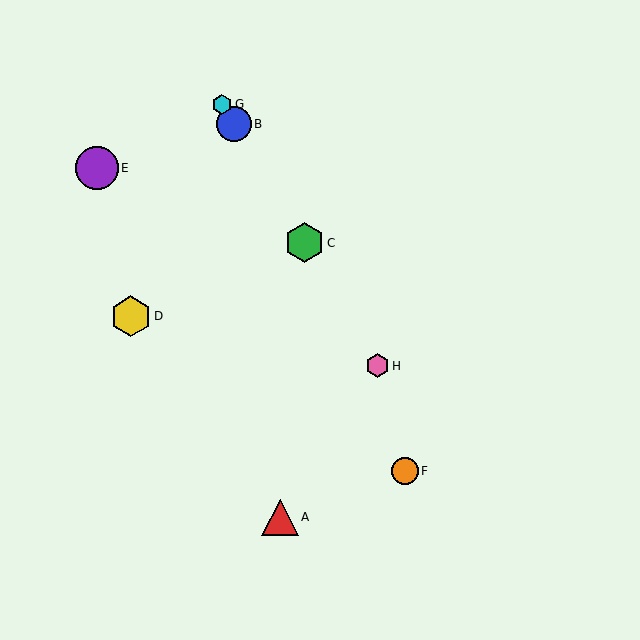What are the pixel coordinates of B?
Object B is at (234, 124).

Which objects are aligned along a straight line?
Objects B, C, G, H are aligned along a straight line.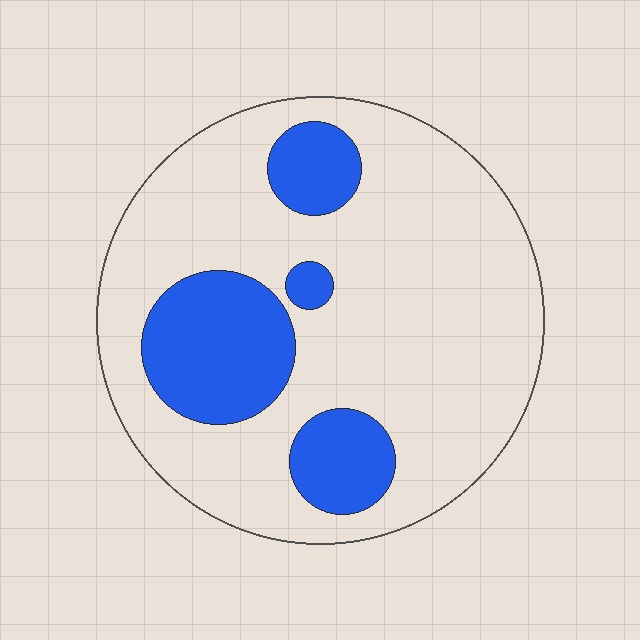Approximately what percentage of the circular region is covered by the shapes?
Approximately 25%.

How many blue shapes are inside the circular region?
4.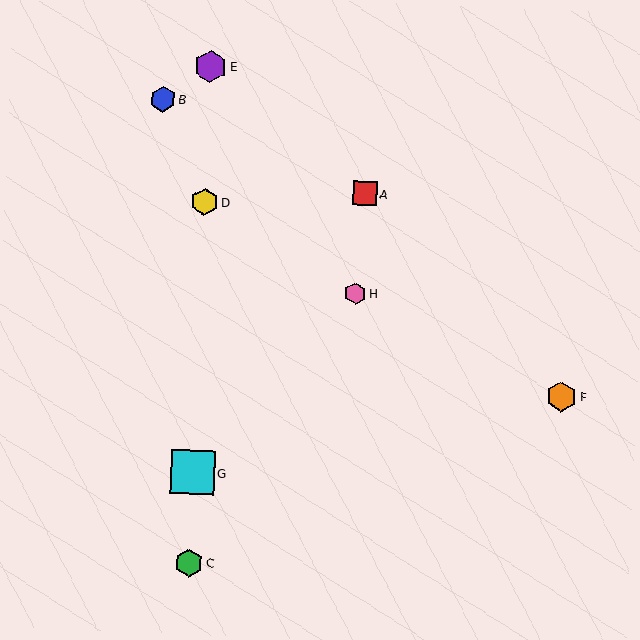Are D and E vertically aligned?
Yes, both are at x≈205.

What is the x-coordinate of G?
Object G is at x≈193.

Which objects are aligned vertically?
Objects C, D, E, G are aligned vertically.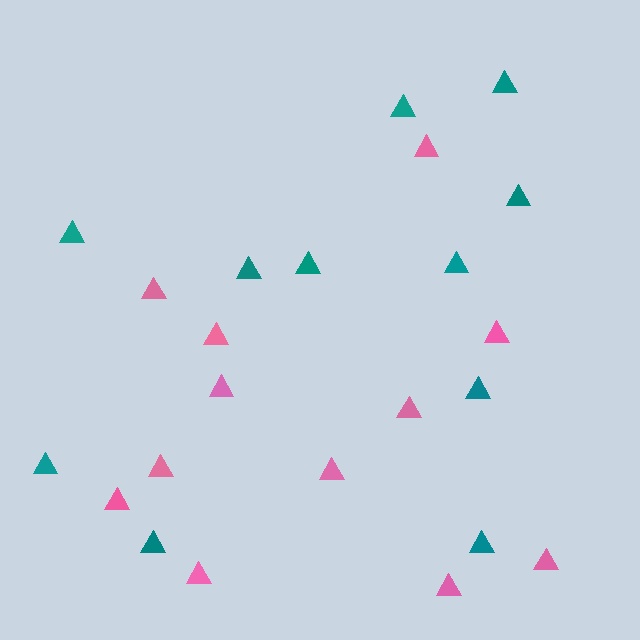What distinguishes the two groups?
There are 2 groups: one group of pink triangles (12) and one group of teal triangles (11).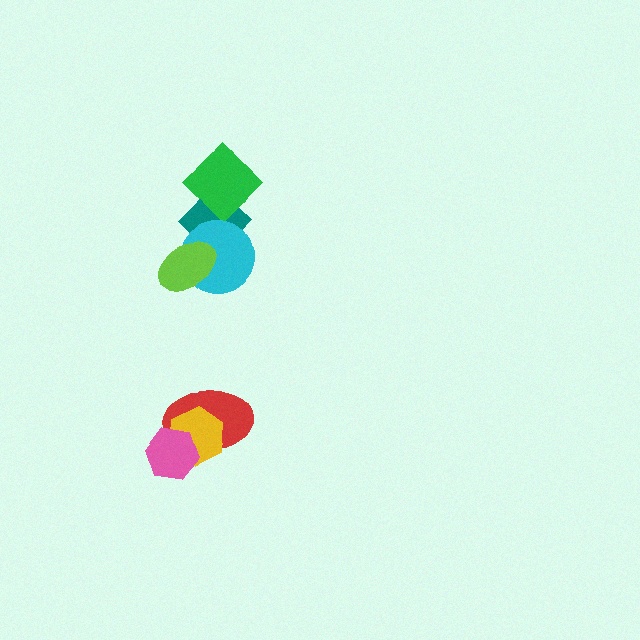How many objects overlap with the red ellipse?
2 objects overlap with the red ellipse.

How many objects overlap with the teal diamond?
3 objects overlap with the teal diamond.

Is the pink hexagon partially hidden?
No, no other shape covers it.